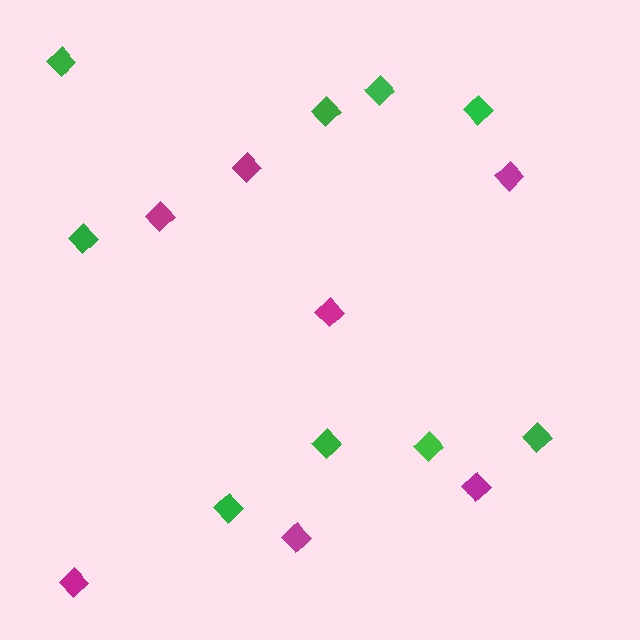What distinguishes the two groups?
There are 2 groups: one group of magenta diamonds (7) and one group of green diamonds (9).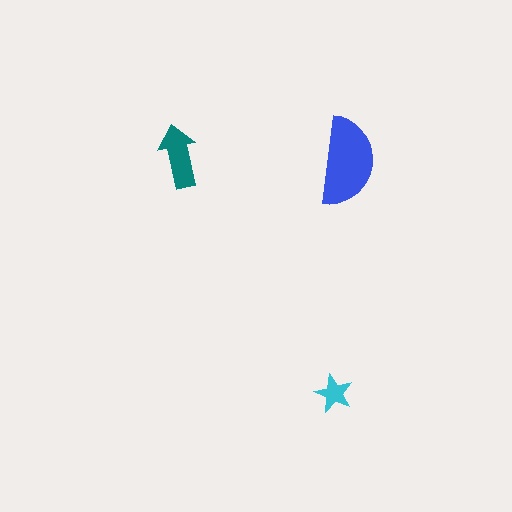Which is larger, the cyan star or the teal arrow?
The teal arrow.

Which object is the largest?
The blue semicircle.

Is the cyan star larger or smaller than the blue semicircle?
Smaller.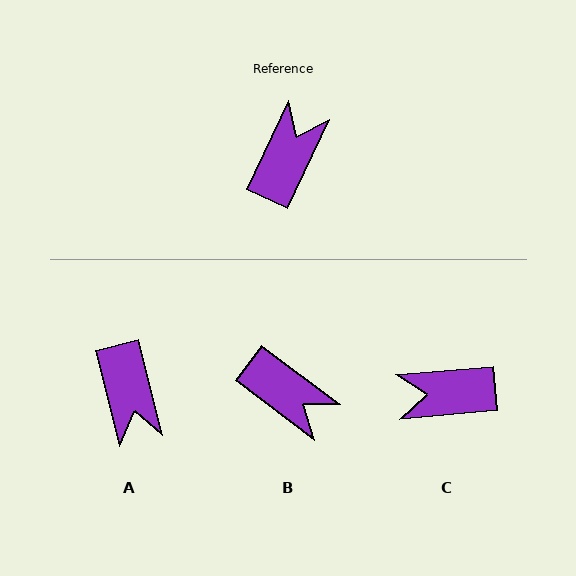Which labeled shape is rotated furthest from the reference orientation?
A, about 141 degrees away.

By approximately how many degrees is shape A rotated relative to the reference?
Approximately 141 degrees clockwise.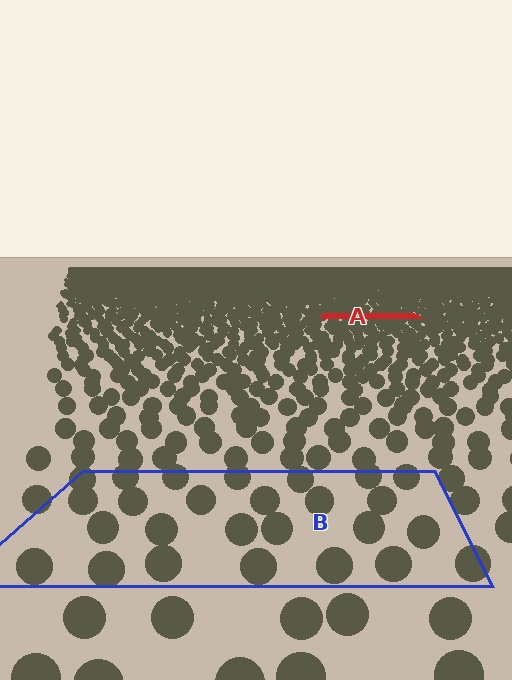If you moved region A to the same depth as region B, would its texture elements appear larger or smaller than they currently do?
They would appear larger. At a closer depth, the same texture elements are projected at a bigger on-screen size.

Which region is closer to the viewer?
Region B is closer. The texture elements there are larger and more spread out.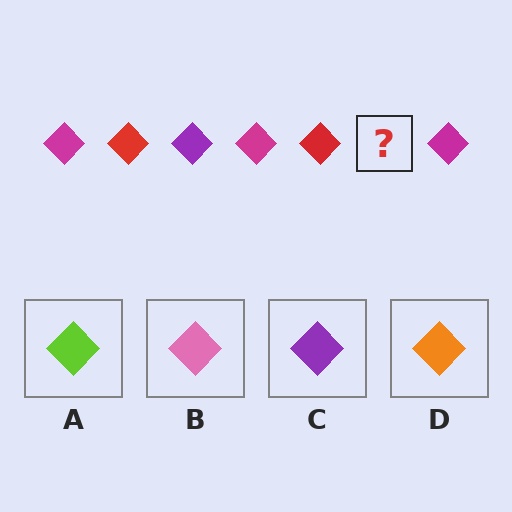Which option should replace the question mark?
Option C.